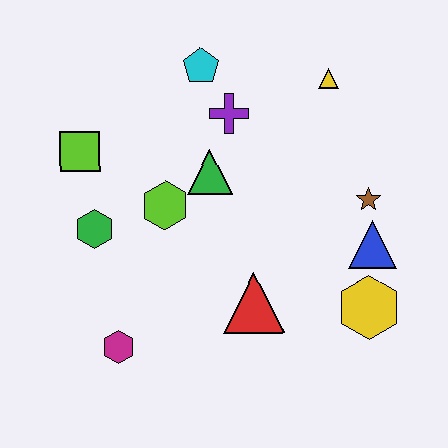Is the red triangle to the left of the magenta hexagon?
No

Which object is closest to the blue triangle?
The brown star is closest to the blue triangle.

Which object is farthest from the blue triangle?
The lime square is farthest from the blue triangle.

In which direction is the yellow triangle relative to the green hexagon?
The yellow triangle is to the right of the green hexagon.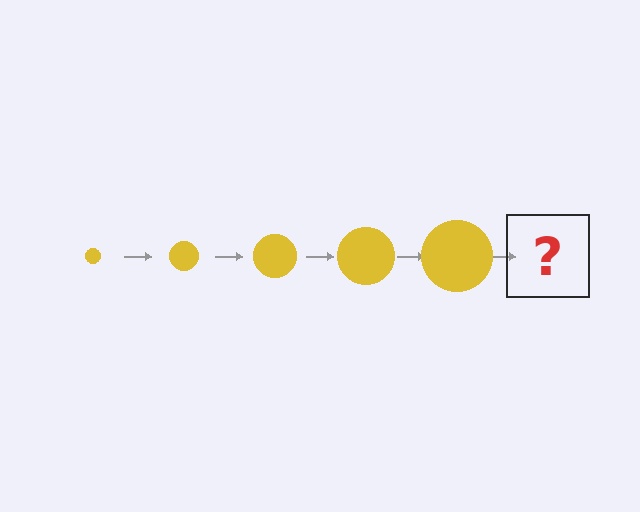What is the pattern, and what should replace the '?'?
The pattern is that the circle gets progressively larger each step. The '?' should be a yellow circle, larger than the previous one.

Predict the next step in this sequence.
The next step is a yellow circle, larger than the previous one.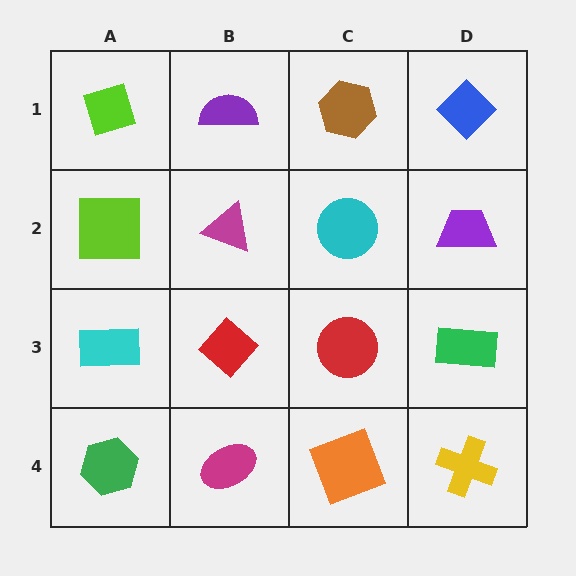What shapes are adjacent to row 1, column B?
A magenta triangle (row 2, column B), a lime diamond (row 1, column A), a brown hexagon (row 1, column C).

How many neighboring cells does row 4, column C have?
3.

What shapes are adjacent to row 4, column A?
A cyan rectangle (row 3, column A), a magenta ellipse (row 4, column B).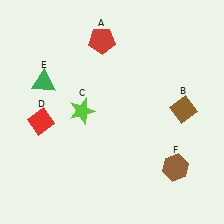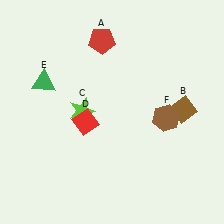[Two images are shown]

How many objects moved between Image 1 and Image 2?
2 objects moved between the two images.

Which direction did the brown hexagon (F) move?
The brown hexagon (F) moved up.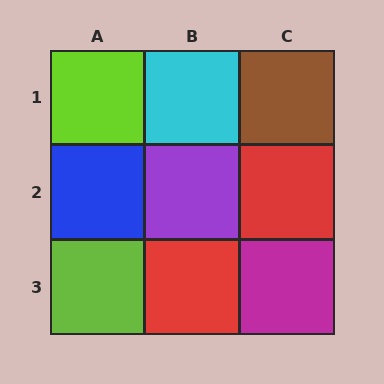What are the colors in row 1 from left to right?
Lime, cyan, brown.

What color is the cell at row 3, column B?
Red.